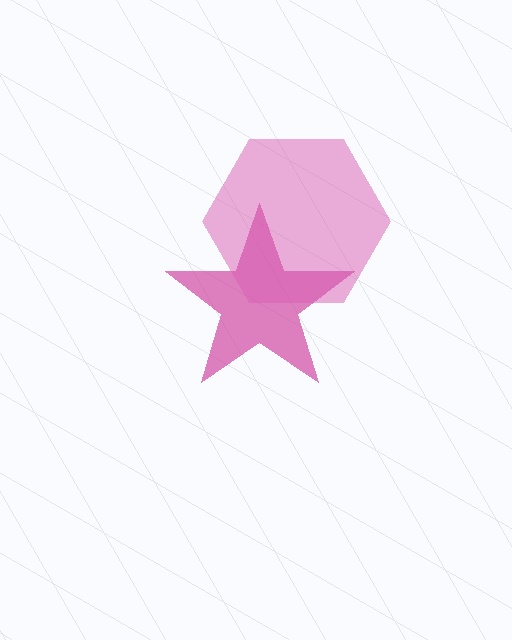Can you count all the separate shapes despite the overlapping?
Yes, there are 2 separate shapes.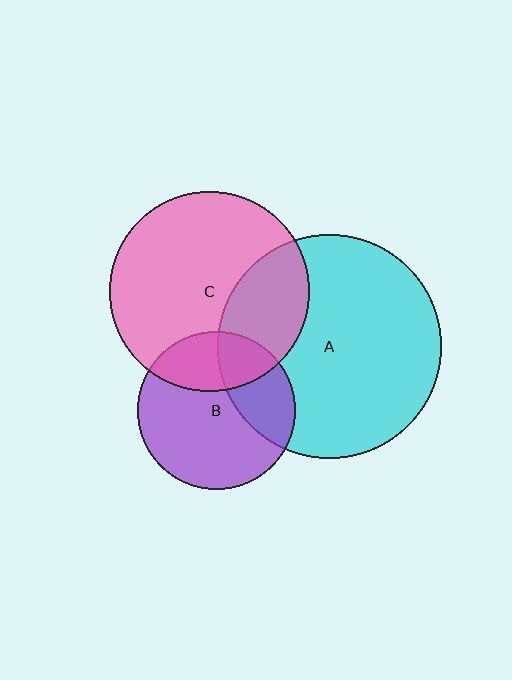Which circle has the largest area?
Circle A (cyan).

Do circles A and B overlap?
Yes.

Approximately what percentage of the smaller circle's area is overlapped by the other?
Approximately 30%.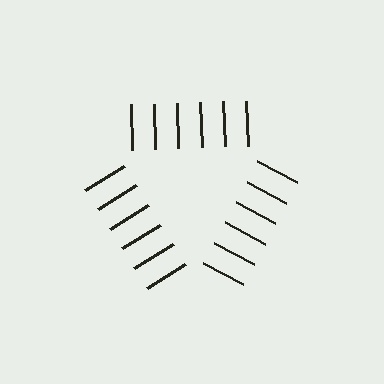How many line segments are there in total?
18 — 6 along each of the 3 edges.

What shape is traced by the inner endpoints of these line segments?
An illusory triangle — the line segments terminate on its edges but no continuous stroke is drawn.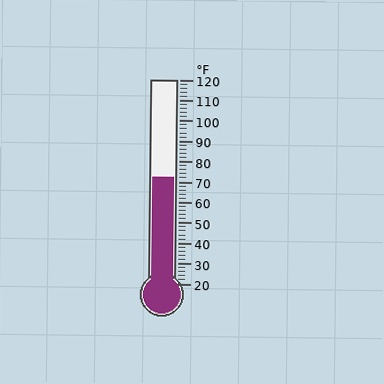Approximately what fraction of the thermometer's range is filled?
The thermometer is filled to approximately 50% of its range.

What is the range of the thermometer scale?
The thermometer scale ranges from 20°F to 120°F.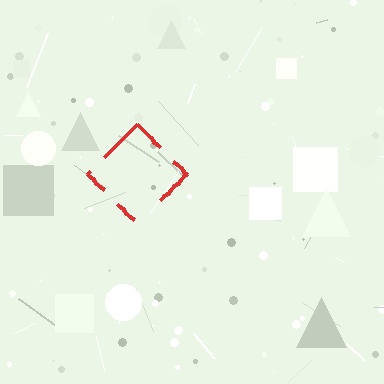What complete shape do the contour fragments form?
The contour fragments form a diamond.